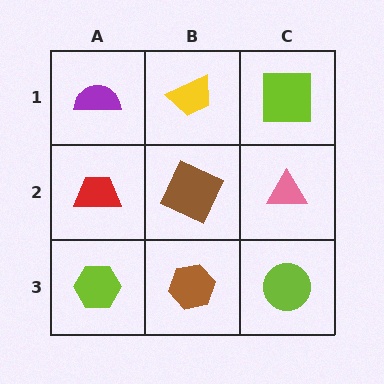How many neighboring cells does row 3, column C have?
2.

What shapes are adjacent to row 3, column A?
A red trapezoid (row 2, column A), a brown hexagon (row 3, column B).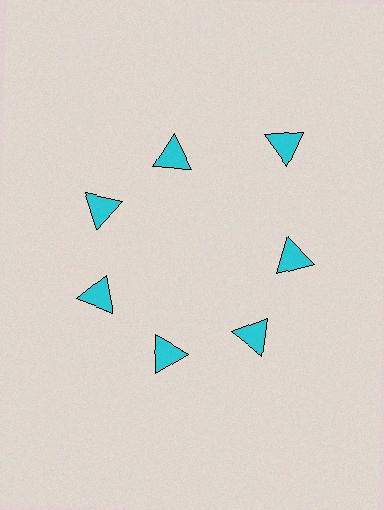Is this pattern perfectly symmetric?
No. The 7 cyan triangles are arranged in a ring, but one element near the 1 o'clock position is pushed outward from the center, breaking the 7-fold rotational symmetry.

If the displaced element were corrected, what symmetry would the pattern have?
It would have 7-fold rotational symmetry — the pattern would map onto itself every 51 degrees.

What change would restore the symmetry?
The symmetry would be restored by moving it inward, back onto the ring so that all 7 triangles sit at equal angles and equal distance from the center.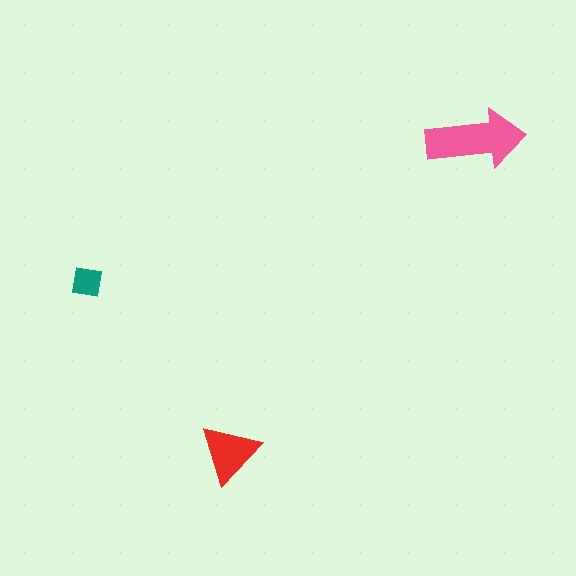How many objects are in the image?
There are 3 objects in the image.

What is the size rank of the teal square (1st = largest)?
3rd.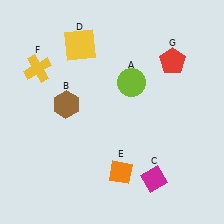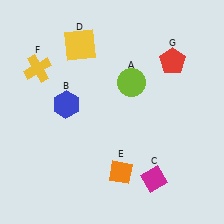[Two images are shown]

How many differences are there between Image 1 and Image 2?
There is 1 difference between the two images.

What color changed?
The hexagon (B) changed from brown in Image 1 to blue in Image 2.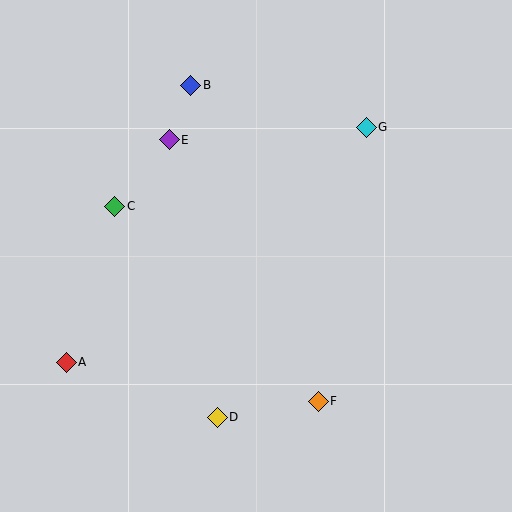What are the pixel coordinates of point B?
Point B is at (191, 85).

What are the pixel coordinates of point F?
Point F is at (318, 401).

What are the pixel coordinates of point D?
Point D is at (217, 417).